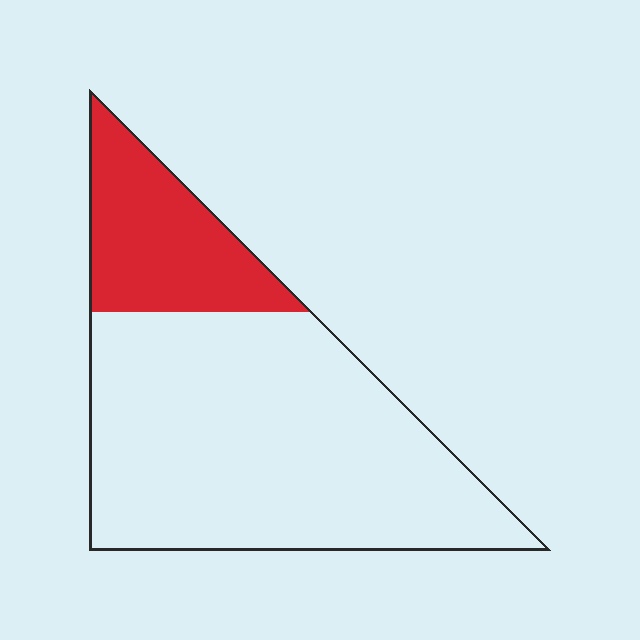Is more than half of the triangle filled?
No.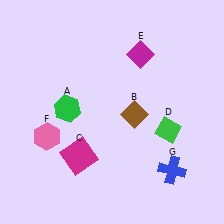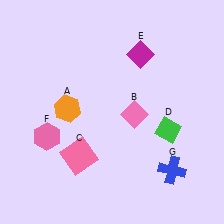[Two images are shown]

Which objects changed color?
A changed from green to orange. B changed from brown to pink. C changed from magenta to pink.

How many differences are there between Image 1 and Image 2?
There are 3 differences between the two images.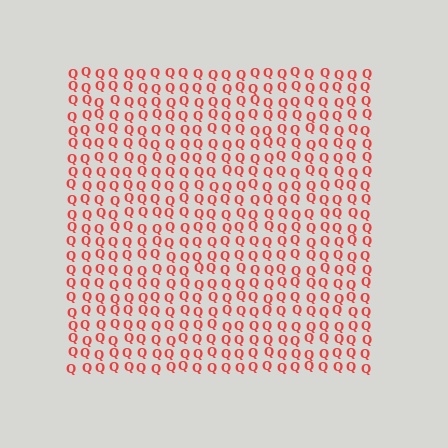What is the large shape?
The large shape is a square.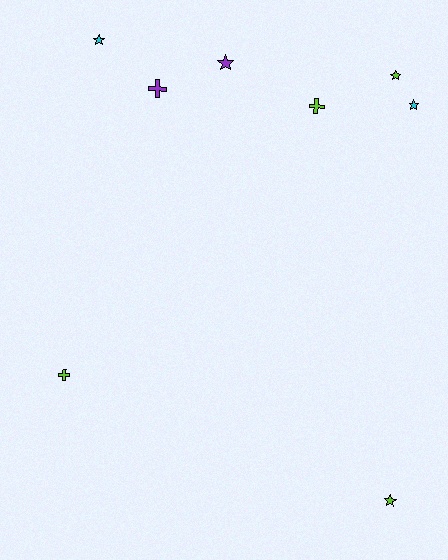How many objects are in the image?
There are 8 objects.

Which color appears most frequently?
Lime, with 4 objects.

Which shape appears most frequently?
Star, with 5 objects.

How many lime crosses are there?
There are 2 lime crosses.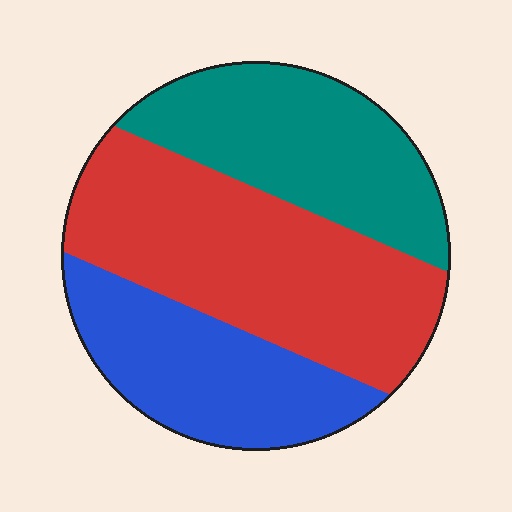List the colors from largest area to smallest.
From largest to smallest: red, teal, blue.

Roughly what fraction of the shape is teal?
Teal covers about 30% of the shape.